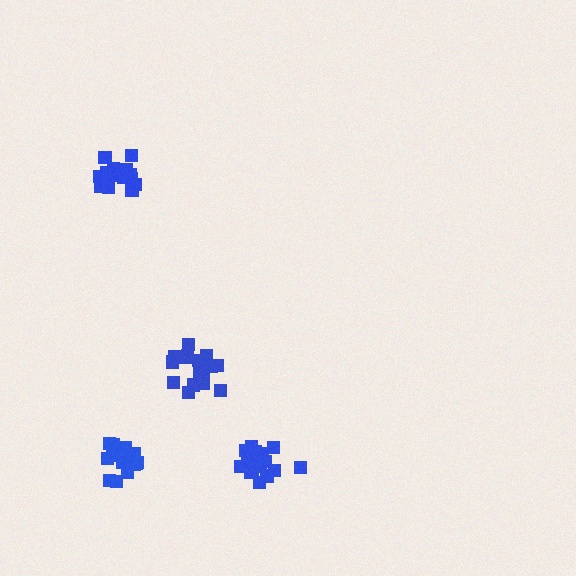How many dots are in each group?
Group 1: 16 dots, Group 2: 17 dots, Group 3: 17 dots, Group 4: 18 dots (68 total).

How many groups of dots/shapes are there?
There are 4 groups.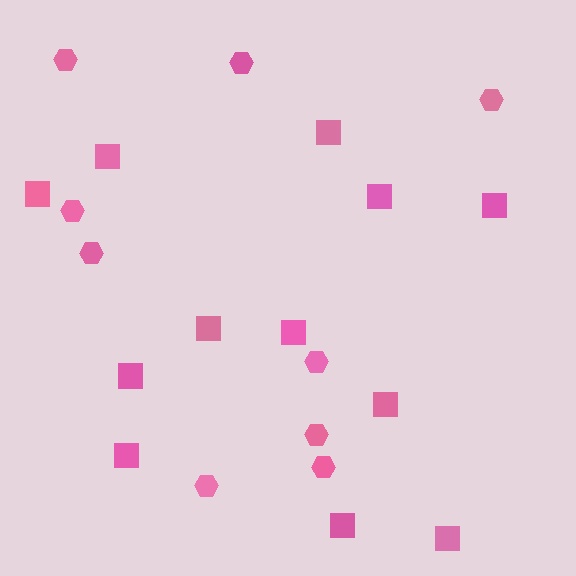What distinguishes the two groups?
There are 2 groups: one group of squares (12) and one group of hexagons (9).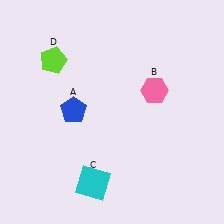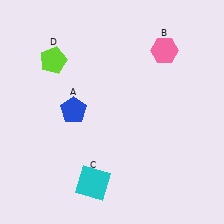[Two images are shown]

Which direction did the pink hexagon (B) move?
The pink hexagon (B) moved up.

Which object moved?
The pink hexagon (B) moved up.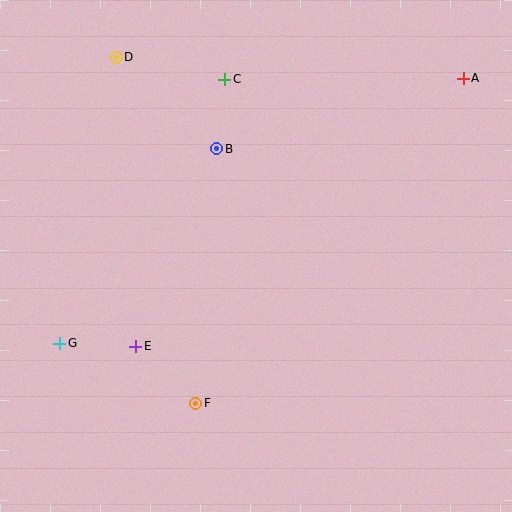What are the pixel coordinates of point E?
Point E is at (136, 346).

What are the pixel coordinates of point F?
Point F is at (196, 403).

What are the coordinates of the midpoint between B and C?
The midpoint between B and C is at (221, 114).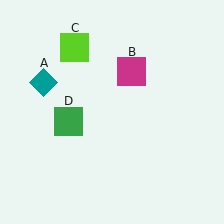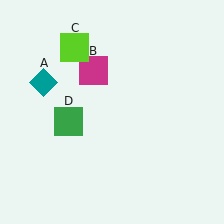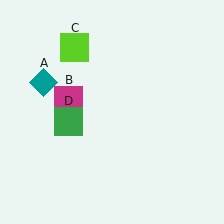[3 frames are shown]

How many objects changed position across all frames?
1 object changed position: magenta square (object B).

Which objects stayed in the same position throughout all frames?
Teal diamond (object A) and lime square (object C) and green square (object D) remained stationary.